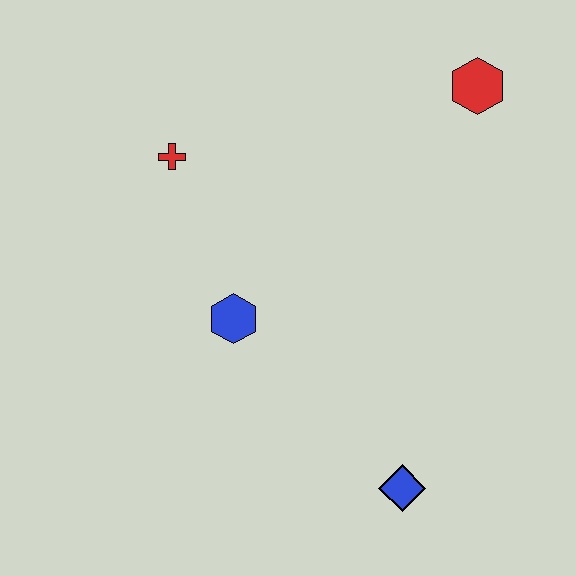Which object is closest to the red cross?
The blue hexagon is closest to the red cross.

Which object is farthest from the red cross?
The blue diamond is farthest from the red cross.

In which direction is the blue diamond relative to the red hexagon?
The blue diamond is below the red hexagon.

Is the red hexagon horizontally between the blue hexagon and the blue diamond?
No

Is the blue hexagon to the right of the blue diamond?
No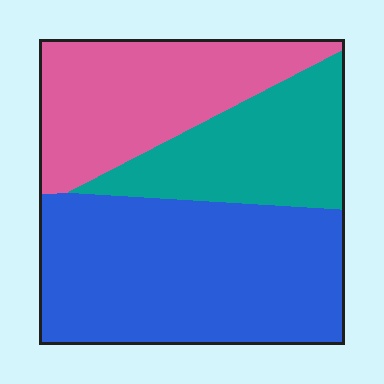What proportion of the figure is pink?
Pink takes up about one quarter (1/4) of the figure.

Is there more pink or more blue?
Blue.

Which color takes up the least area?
Teal, at roughly 25%.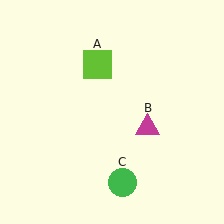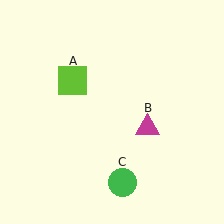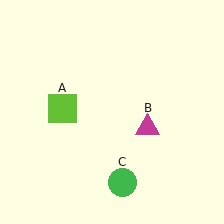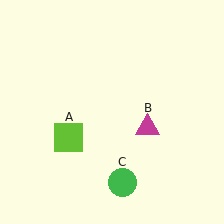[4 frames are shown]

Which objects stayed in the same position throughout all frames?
Magenta triangle (object B) and green circle (object C) remained stationary.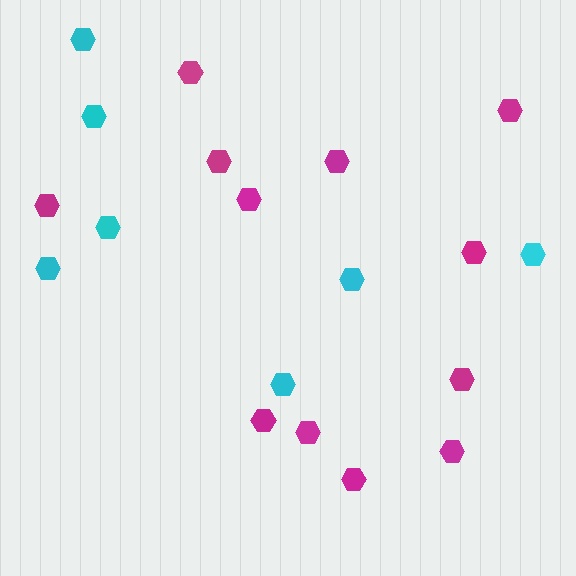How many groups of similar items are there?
There are 2 groups: one group of cyan hexagons (7) and one group of magenta hexagons (12).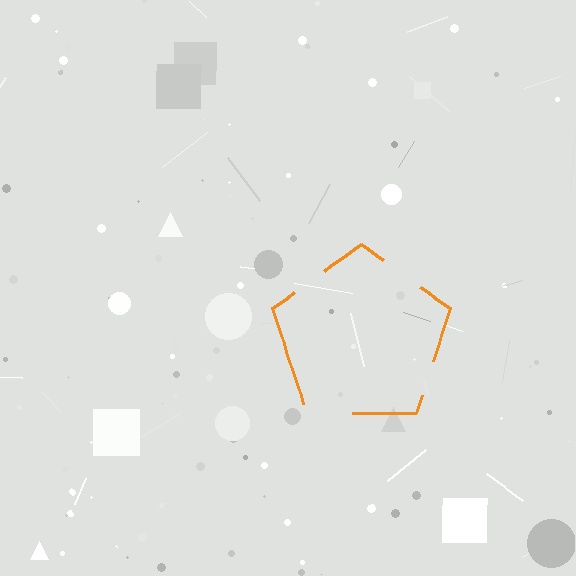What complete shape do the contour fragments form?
The contour fragments form a pentagon.